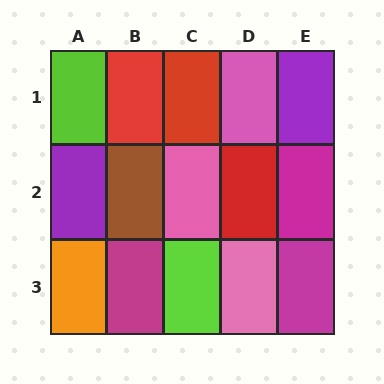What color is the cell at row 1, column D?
Pink.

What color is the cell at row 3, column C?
Lime.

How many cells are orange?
1 cell is orange.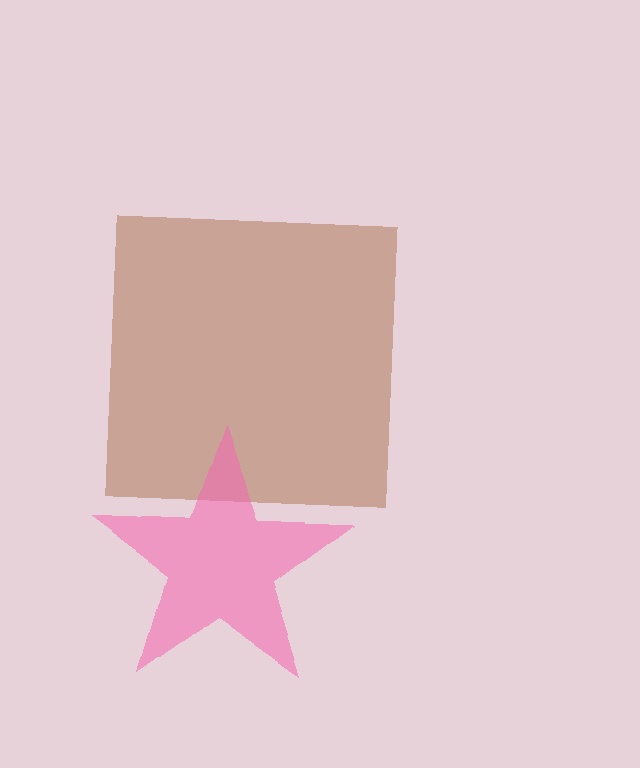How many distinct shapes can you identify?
There are 2 distinct shapes: a brown square, a pink star.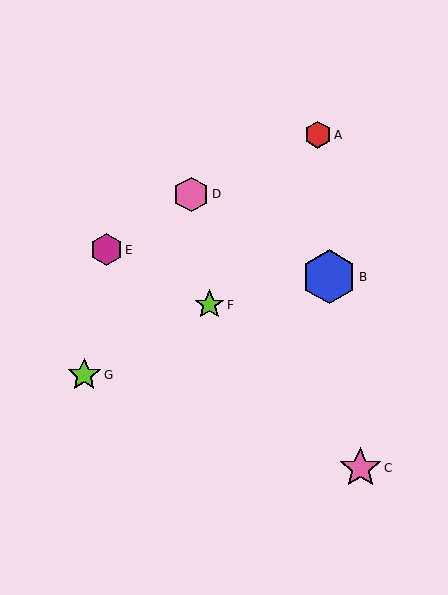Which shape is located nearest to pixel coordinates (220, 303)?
The lime star (labeled F) at (209, 305) is nearest to that location.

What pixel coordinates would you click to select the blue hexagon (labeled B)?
Click at (329, 277) to select the blue hexagon B.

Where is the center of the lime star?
The center of the lime star is at (84, 375).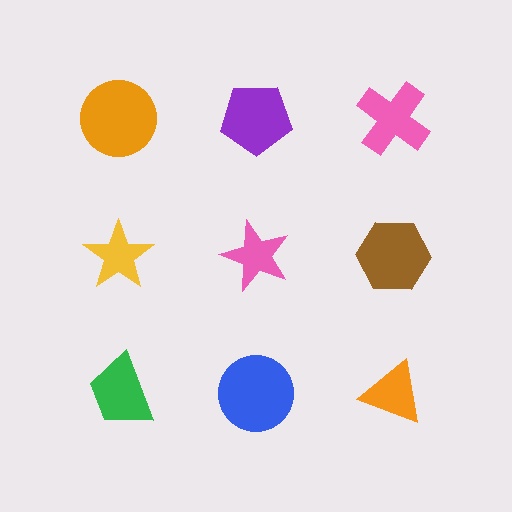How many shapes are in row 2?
3 shapes.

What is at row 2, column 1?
A yellow star.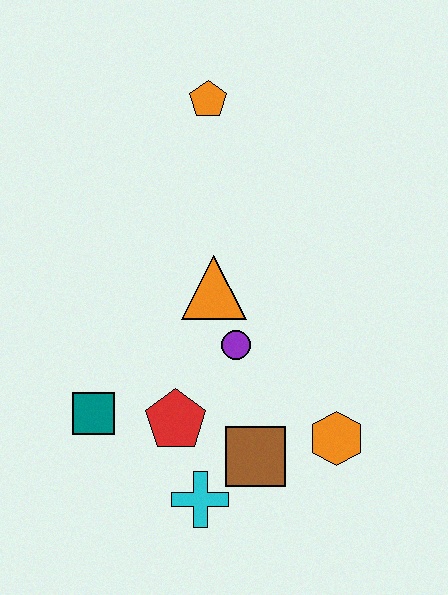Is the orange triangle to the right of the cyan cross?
Yes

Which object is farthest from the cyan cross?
The orange pentagon is farthest from the cyan cross.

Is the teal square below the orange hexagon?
No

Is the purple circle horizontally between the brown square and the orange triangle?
Yes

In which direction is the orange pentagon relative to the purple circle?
The orange pentagon is above the purple circle.